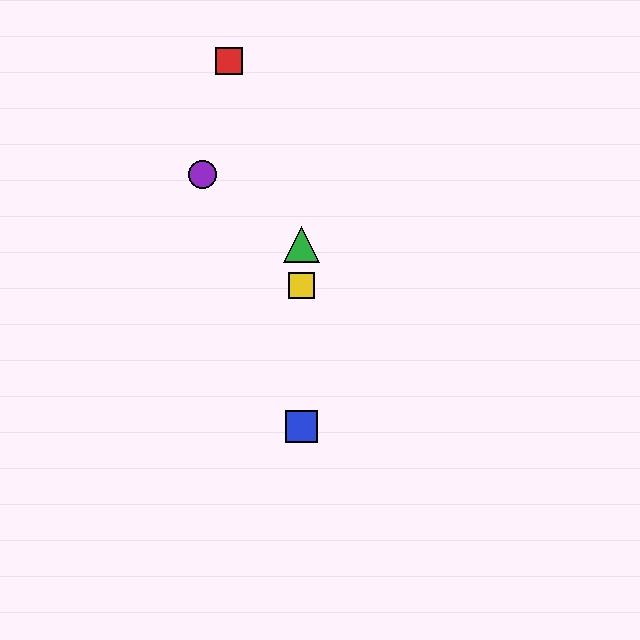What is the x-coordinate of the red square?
The red square is at x≈229.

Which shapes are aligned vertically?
The blue square, the green triangle, the yellow square are aligned vertically.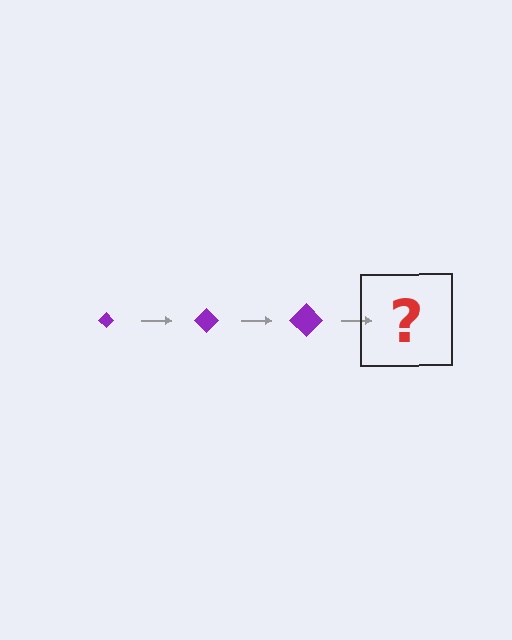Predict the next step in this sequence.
The next step is a purple diamond, larger than the previous one.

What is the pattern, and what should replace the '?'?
The pattern is that the diamond gets progressively larger each step. The '?' should be a purple diamond, larger than the previous one.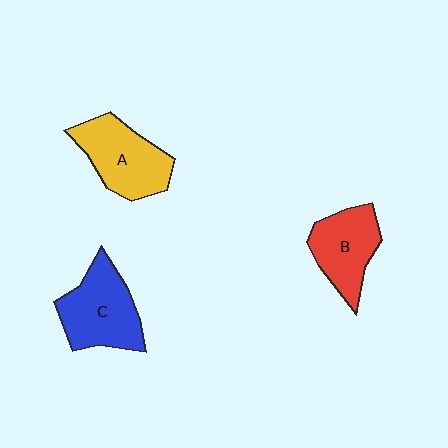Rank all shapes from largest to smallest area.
From largest to smallest: C (blue), A (yellow), B (red).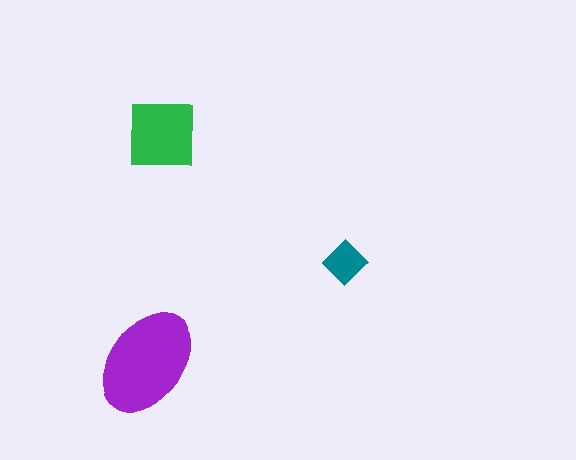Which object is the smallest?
The teal diamond.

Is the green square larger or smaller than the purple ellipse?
Smaller.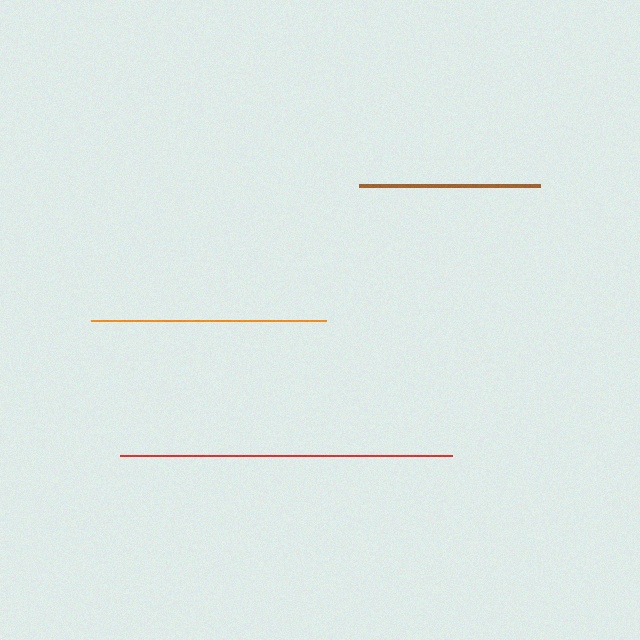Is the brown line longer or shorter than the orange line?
The orange line is longer than the brown line.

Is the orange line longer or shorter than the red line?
The red line is longer than the orange line.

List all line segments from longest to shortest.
From longest to shortest: red, orange, brown.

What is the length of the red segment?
The red segment is approximately 332 pixels long.